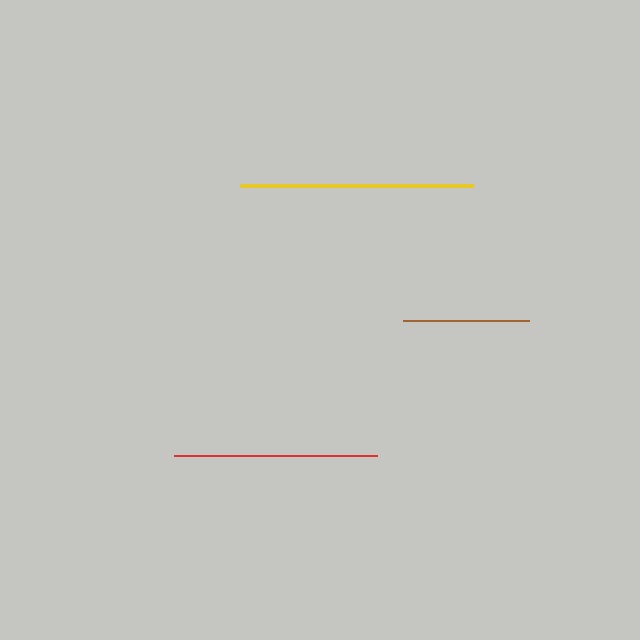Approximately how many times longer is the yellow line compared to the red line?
The yellow line is approximately 1.2 times the length of the red line.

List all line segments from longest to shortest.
From longest to shortest: yellow, red, brown.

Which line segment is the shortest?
The brown line is the shortest at approximately 125 pixels.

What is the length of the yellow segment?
The yellow segment is approximately 233 pixels long.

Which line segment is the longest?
The yellow line is the longest at approximately 233 pixels.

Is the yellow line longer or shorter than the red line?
The yellow line is longer than the red line.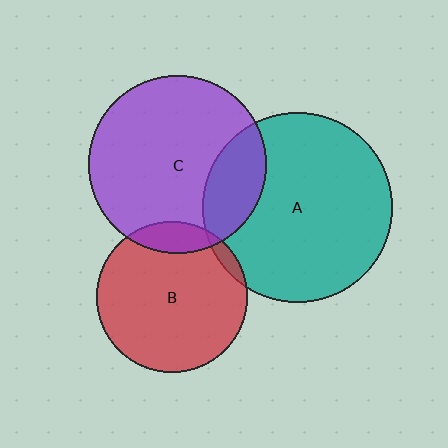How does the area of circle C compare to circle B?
Approximately 1.4 times.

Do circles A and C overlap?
Yes.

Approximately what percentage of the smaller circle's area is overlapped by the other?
Approximately 20%.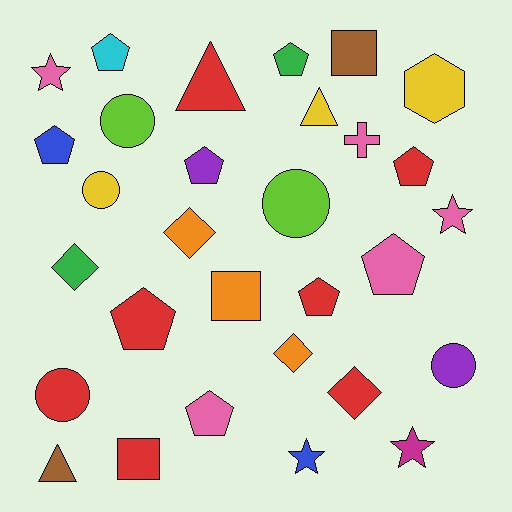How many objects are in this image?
There are 30 objects.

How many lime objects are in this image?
There are 2 lime objects.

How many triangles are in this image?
There are 3 triangles.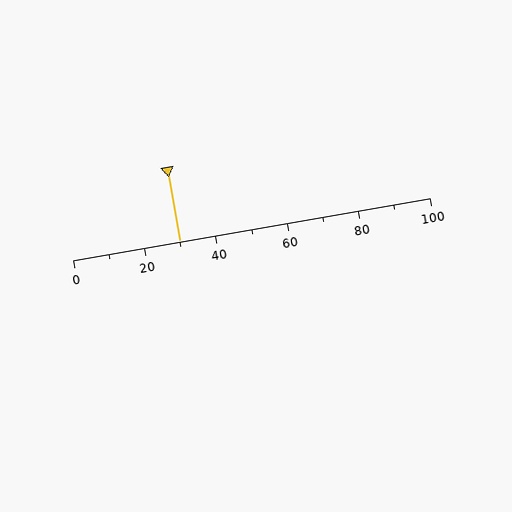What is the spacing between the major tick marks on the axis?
The major ticks are spaced 20 apart.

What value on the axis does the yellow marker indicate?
The marker indicates approximately 30.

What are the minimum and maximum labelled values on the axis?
The axis runs from 0 to 100.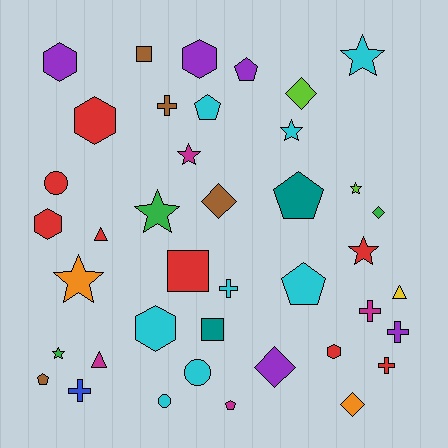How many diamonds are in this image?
There are 5 diamonds.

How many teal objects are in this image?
There are 2 teal objects.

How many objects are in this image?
There are 40 objects.